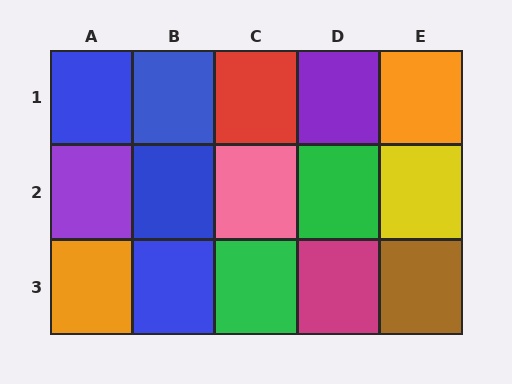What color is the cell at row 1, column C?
Red.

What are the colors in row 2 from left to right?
Purple, blue, pink, green, yellow.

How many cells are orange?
2 cells are orange.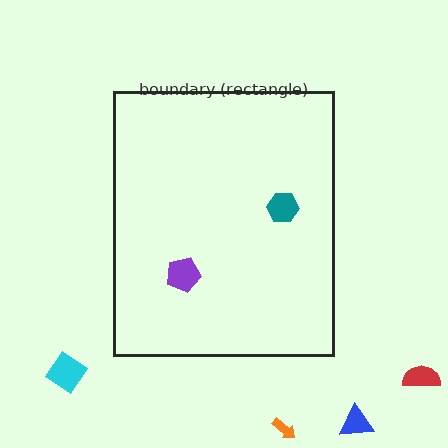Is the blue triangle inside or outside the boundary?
Outside.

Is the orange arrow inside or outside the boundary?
Outside.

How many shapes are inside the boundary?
2 inside, 4 outside.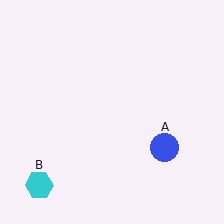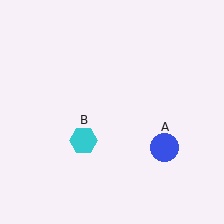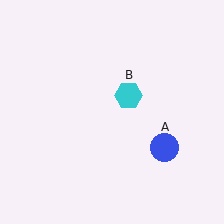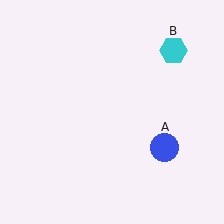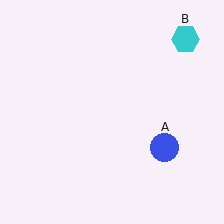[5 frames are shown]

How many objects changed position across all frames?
1 object changed position: cyan hexagon (object B).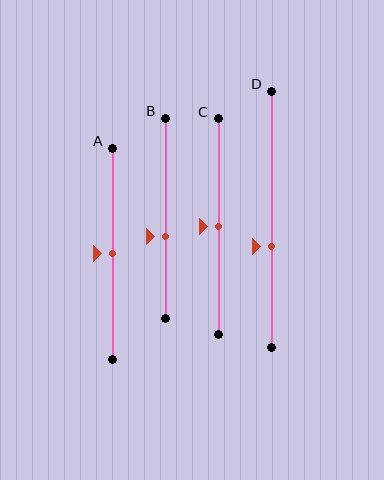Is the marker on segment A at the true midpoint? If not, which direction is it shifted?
Yes, the marker on segment A is at the true midpoint.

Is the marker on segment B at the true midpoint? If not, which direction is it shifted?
No, the marker on segment B is shifted downward by about 9% of the segment length.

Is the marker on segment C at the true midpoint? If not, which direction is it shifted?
Yes, the marker on segment C is at the true midpoint.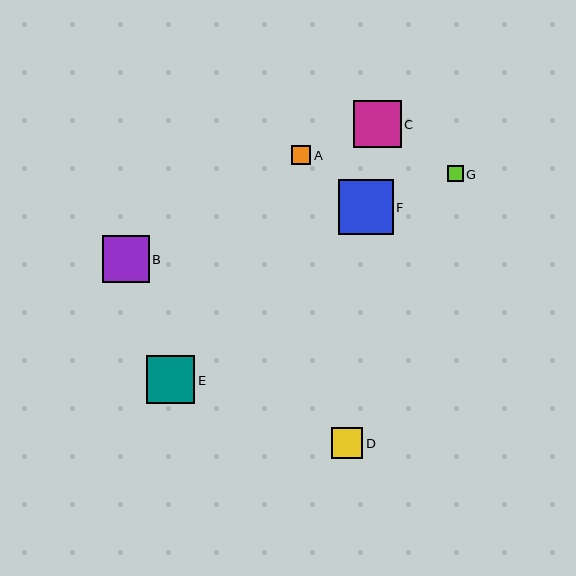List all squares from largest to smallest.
From largest to smallest: F, E, C, B, D, A, G.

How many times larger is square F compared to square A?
Square F is approximately 2.8 times the size of square A.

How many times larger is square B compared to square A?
Square B is approximately 2.4 times the size of square A.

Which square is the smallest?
Square G is the smallest with a size of approximately 16 pixels.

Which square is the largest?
Square F is the largest with a size of approximately 55 pixels.